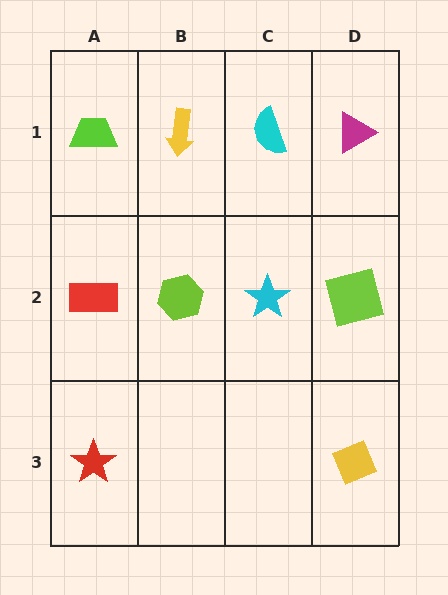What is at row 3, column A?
A red star.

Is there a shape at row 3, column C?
No, that cell is empty.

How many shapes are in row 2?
4 shapes.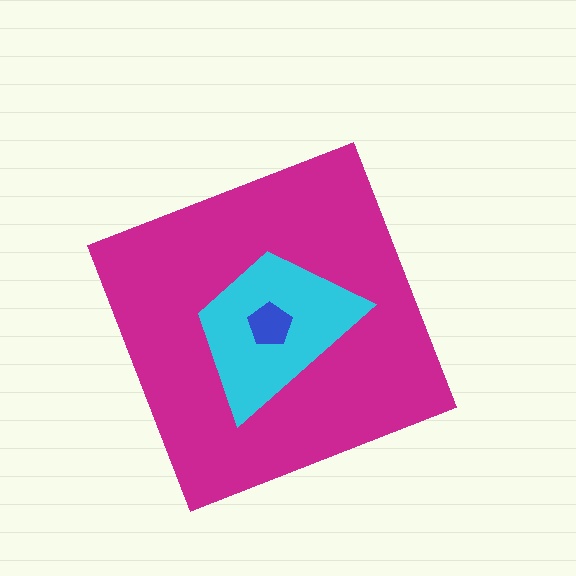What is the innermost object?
The blue pentagon.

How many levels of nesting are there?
3.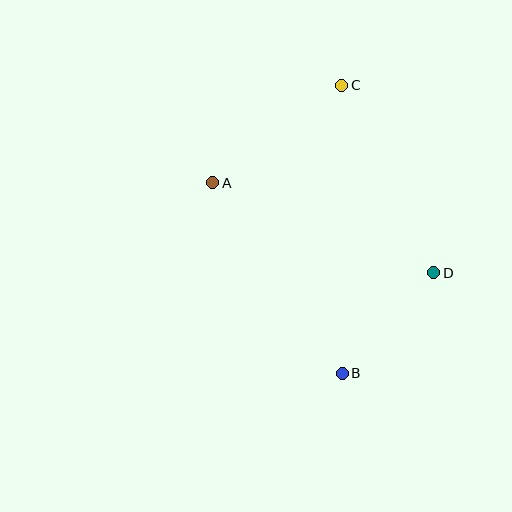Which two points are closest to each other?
Points B and D are closest to each other.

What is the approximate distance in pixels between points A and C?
The distance between A and C is approximately 162 pixels.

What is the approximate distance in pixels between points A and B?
The distance between A and B is approximately 230 pixels.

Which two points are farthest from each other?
Points B and C are farthest from each other.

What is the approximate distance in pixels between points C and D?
The distance between C and D is approximately 209 pixels.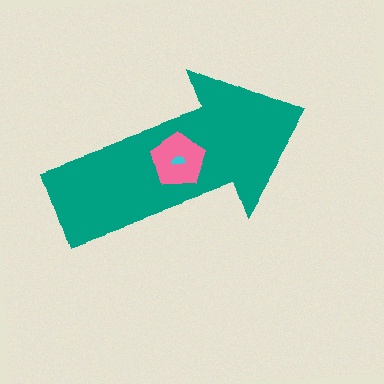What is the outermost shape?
The teal arrow.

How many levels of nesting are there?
3.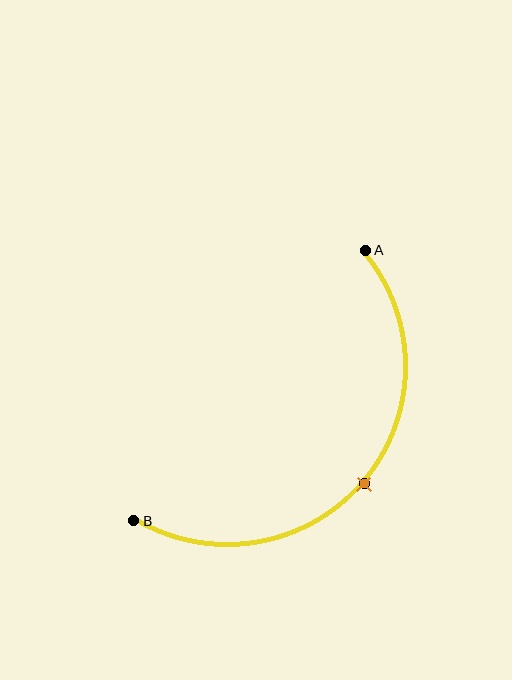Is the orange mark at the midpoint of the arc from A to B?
Yes. The orange mark lies on the arc at equal arc-length from both A and B — it is the arc midpoint.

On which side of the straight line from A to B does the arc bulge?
The arc bulges below and to the right of the straight line connecting A and B.